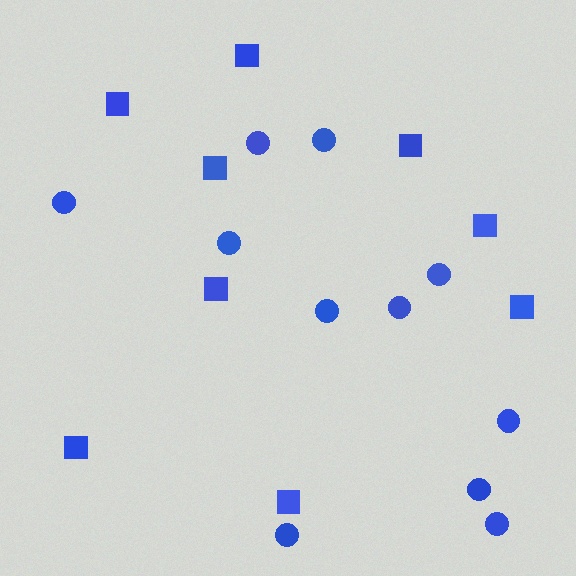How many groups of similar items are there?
There are 2 groups: one group of circles (11) and one group of squares (9).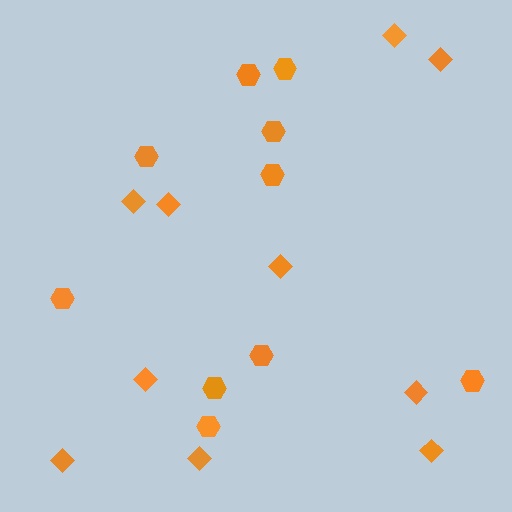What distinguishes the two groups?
There are 2 groups: one group of diamonds (10) and one group of hexagons (10).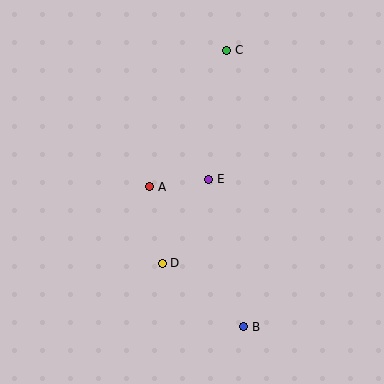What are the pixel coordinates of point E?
Point E is at (209, 179).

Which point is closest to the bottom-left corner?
Point D is closest to the bottom-left corner.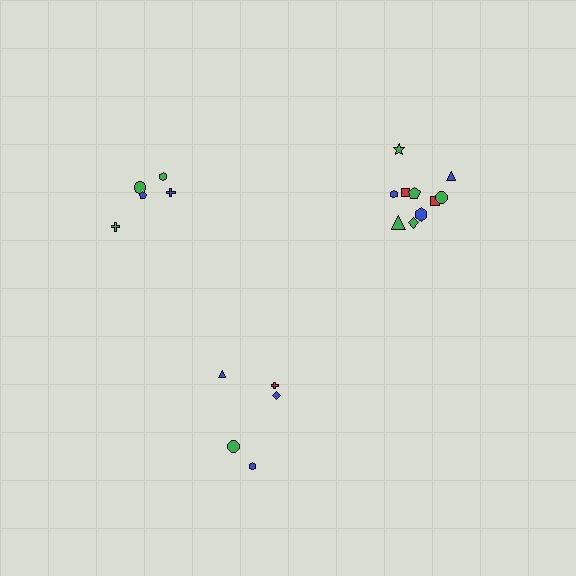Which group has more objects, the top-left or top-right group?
The top-right group.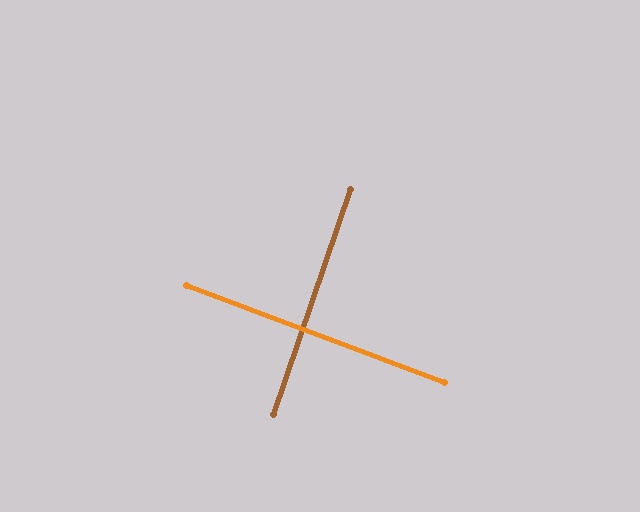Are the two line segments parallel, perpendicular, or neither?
Perpendicular — they meet at approximately 88°.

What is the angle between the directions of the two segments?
Approximately 88 degrees.